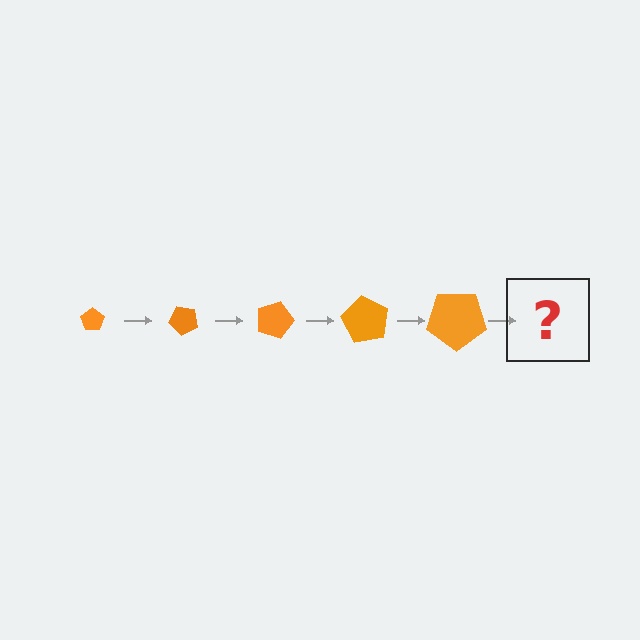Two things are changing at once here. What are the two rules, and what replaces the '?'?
The two rules are that the pentagon grows larger each step and it rotates 45 degrees each step. The '?' should be a pentagon, larger than the previous one and rotated 225 degrees from the start.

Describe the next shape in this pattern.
It should be a pentagon, larger than the previous one and rotated 225 degrees from the start.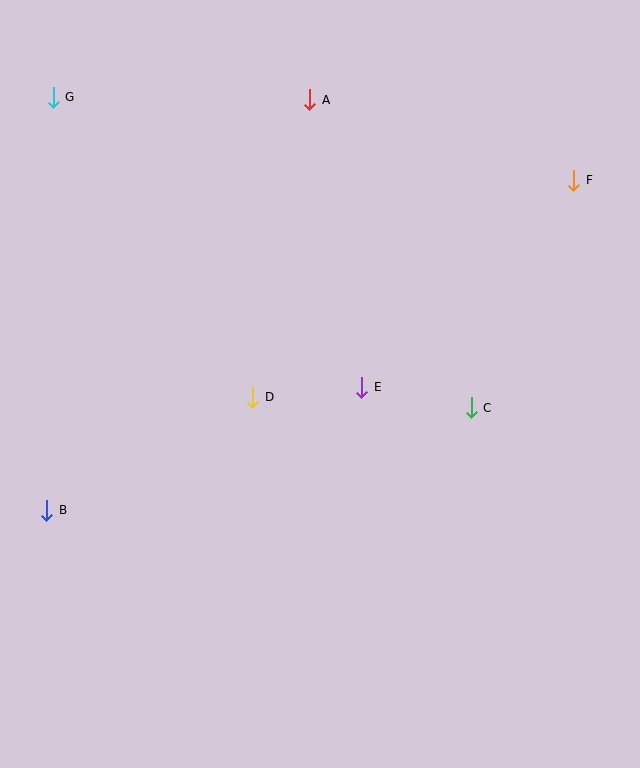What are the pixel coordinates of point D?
Point D is at (253, 397).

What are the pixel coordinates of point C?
Point C is at (471, 408).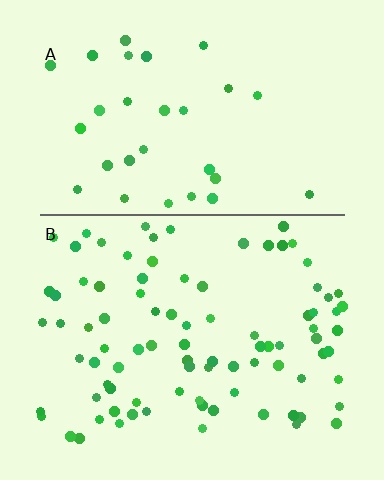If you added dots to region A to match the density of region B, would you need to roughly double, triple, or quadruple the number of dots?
Approximately triple.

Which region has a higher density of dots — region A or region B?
B (the bottom).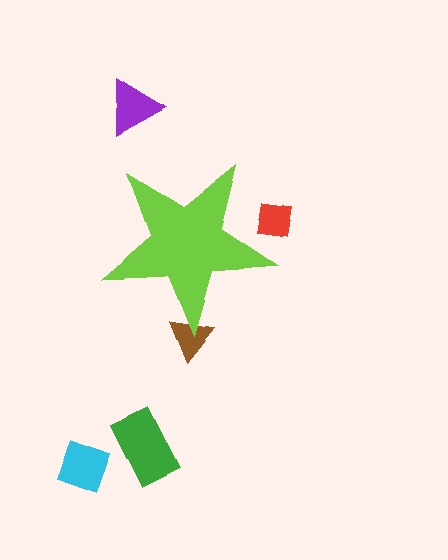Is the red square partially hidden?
Yes, the red square is partially hidden behind the lime star.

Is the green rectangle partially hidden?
No, the green rectangle is fully visible.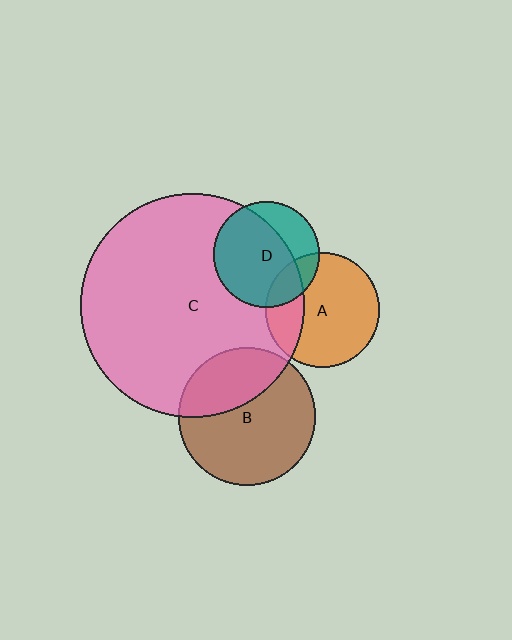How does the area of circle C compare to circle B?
Approximately 2.6 times.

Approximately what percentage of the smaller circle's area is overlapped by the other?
Approximately 20%.